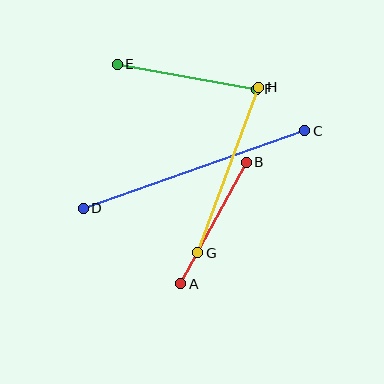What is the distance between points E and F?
The distance is approximately 141 pixels.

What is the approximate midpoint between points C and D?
The midpoint is at approximately (194, 170) pixels.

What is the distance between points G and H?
The distance is approximately 176 pixels.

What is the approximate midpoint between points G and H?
The midpoint is at approximately (228, 170) pixels.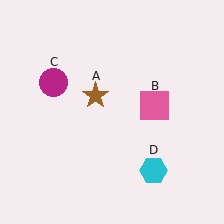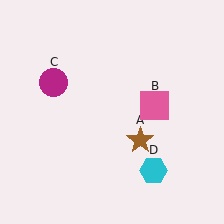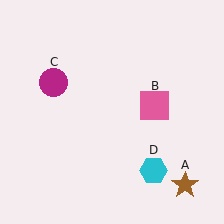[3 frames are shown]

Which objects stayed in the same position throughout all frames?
Pink square (object B) and magenta circle (object C) and cyan hexagon (object D) remained stationary.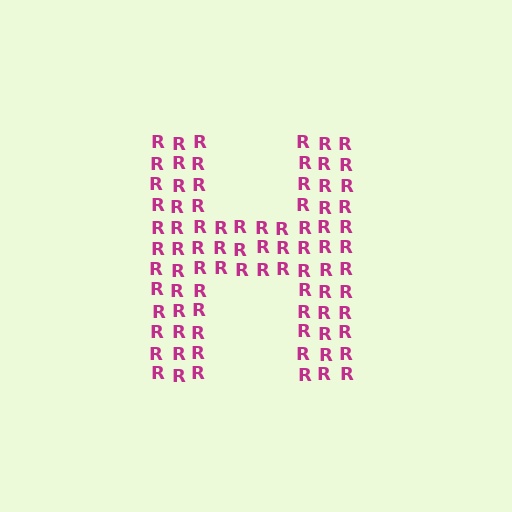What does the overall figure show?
The overall figure shows the letter H.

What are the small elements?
The small elements are letter R's.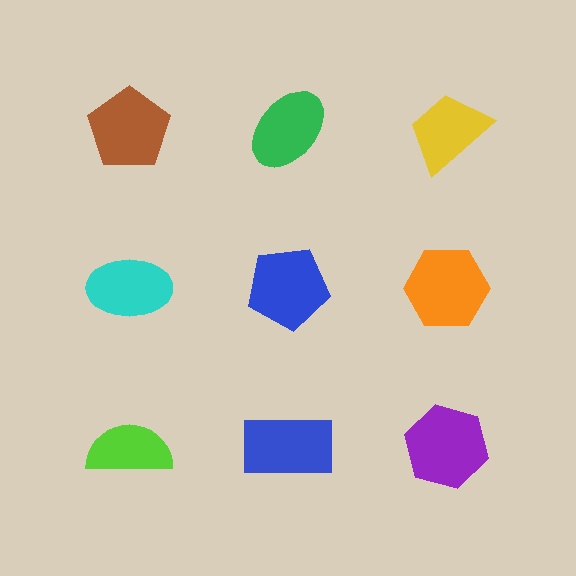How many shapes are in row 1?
3 shapes.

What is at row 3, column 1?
A lime semicircle.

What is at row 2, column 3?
An orange hexagon.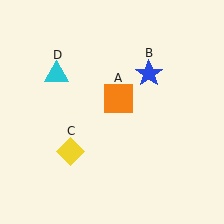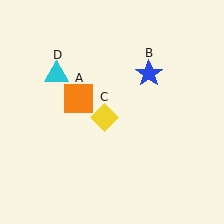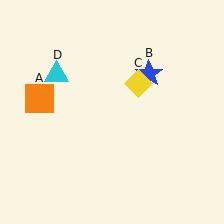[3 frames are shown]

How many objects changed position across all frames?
2 objects changed position: orange square (object A), yellow diamond (object C).